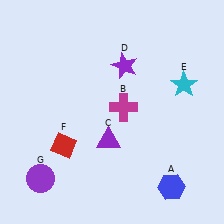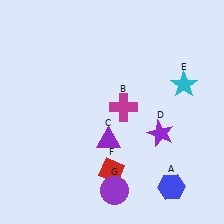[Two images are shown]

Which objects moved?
The objects that moved are: the purple star (D), the red diamond (F), the purple circle (G).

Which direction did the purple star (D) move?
The purple star (D) moved down.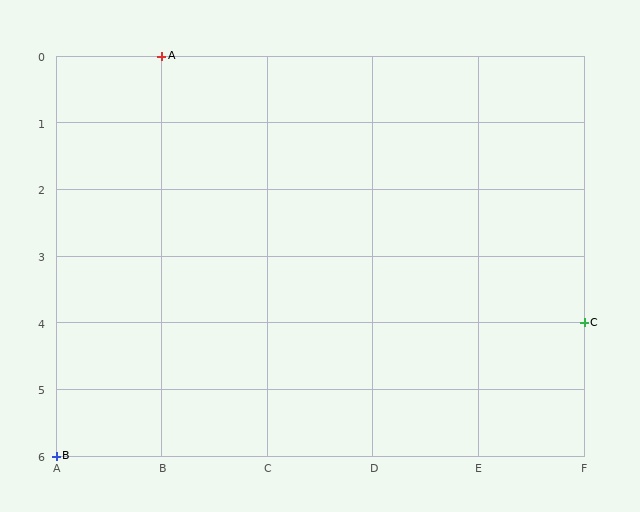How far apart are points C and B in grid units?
Points C and B are 5 columns and 2 rows apart (about 5.4 grid units diagonally).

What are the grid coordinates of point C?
Point C is at grid coordinates (F, 4).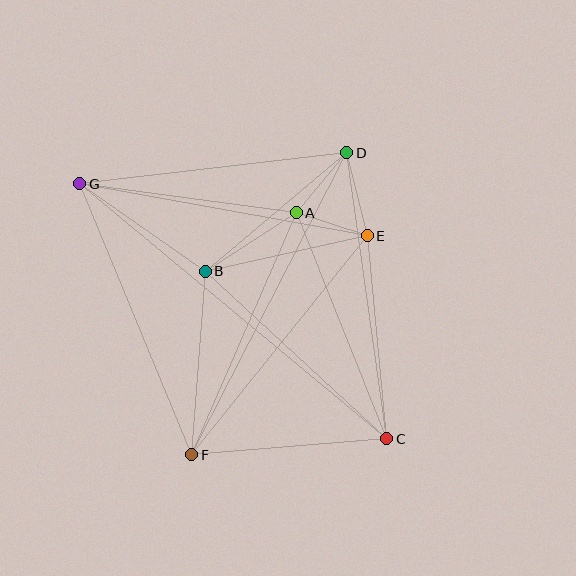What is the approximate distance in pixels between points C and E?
The distance between C and E is approximately 204 pixels.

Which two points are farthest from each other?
Points C and G are farthest from each other.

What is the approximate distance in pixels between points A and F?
The distance between A and F is approximately 264 pixels.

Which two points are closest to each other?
Points A and E are closest to each other.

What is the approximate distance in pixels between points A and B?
The distance between A and B is approximately 108 pixels.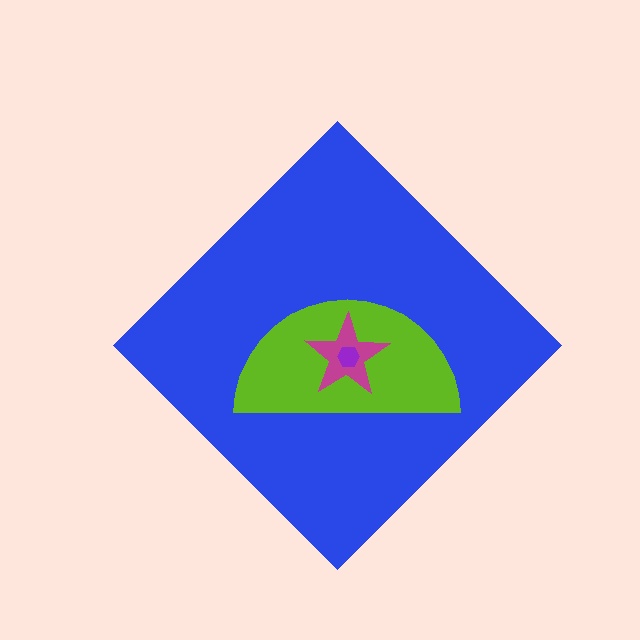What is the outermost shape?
The blue diamond.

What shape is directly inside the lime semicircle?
The magenta star.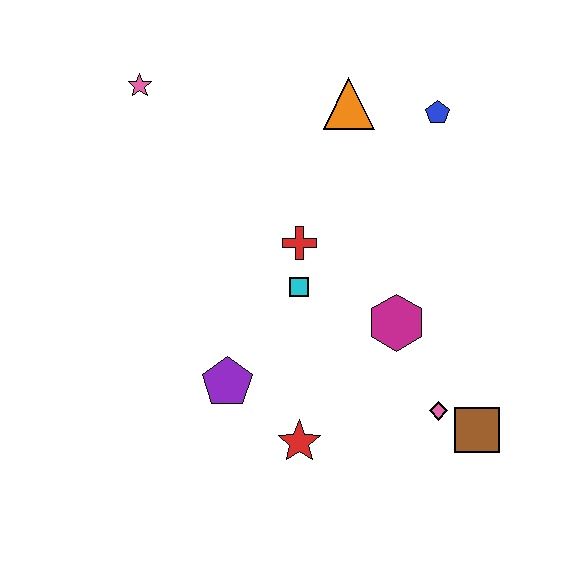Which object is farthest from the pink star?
The brown square is farthest from the pink star.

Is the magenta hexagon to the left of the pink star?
No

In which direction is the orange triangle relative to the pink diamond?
The orange triangle is above the pink diamond.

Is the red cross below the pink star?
Yes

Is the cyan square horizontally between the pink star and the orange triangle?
Yes